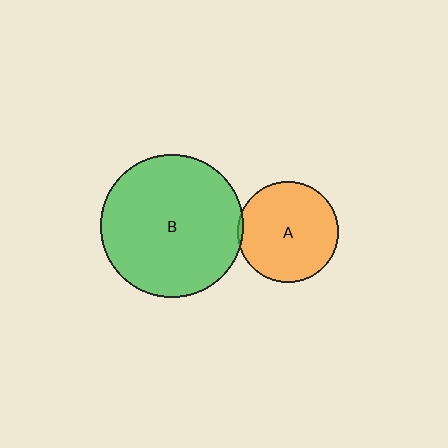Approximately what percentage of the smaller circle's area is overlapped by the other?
Approximately 5%.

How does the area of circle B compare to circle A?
Approximately 2.0 times.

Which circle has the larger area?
Circle B (green).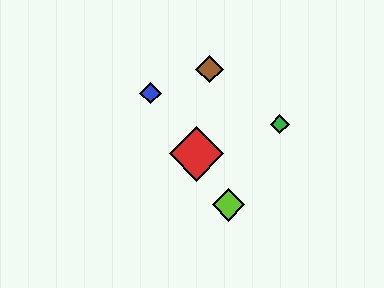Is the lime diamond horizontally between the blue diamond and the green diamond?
Yes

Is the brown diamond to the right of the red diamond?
Yes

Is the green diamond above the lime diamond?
Yes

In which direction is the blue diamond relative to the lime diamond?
The blue diamond is above the lime diamond.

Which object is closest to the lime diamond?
The red diamond is closest to the lime diamond.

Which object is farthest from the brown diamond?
The lime diamond is farthest from the brown diamond.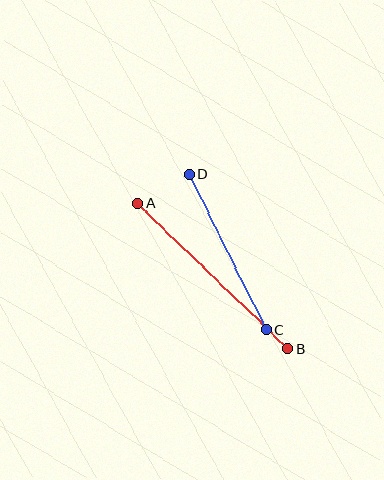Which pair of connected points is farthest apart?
Points A and B are farthest apart.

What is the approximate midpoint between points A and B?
The midpoint is at approximately (213, 276) pixels.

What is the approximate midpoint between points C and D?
The midpoint is at approximately (228, 252) pixels.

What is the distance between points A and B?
The distance is approximately 209 pixels.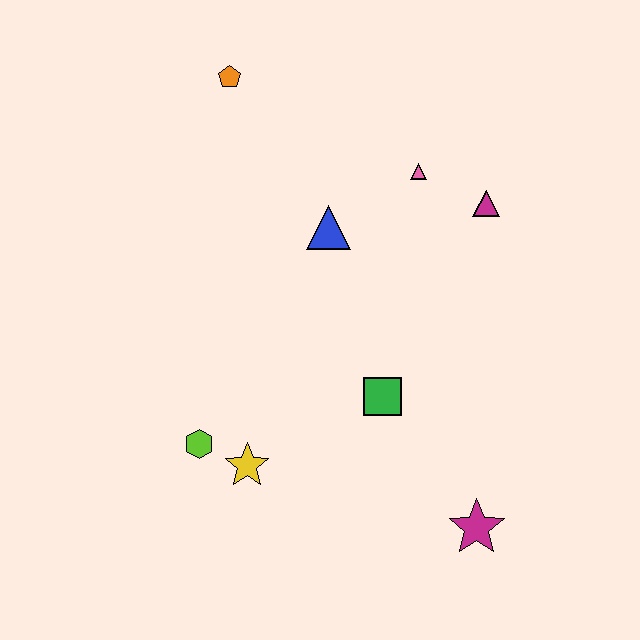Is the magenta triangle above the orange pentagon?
No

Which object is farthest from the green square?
The orange pentagon is farthest from the green square.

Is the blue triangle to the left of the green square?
Yes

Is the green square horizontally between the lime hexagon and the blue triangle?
No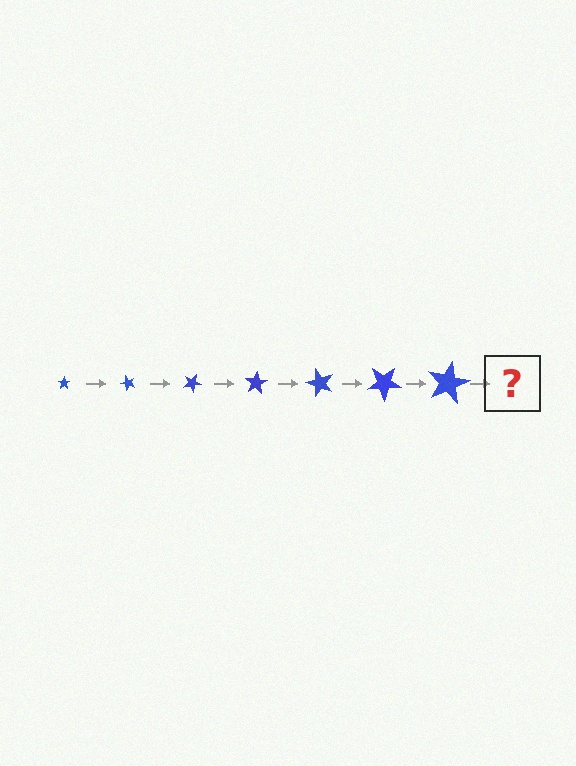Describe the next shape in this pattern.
It should be a star, larger than the previous one and rotated 350 degrees from the start.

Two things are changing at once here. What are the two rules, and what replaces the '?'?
The two rules are that the star grows larger each step and it rotates 50 degrees each step. The '?' should be a star, larger than the previous one and rotated 350 degrees from the start.